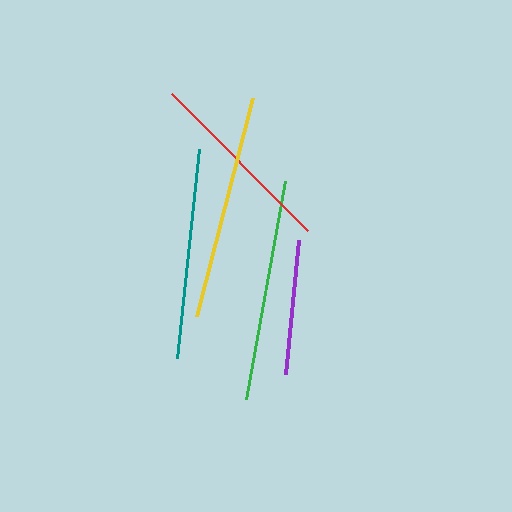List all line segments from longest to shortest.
From longest to shortest: yellow, green, teal, red, purple.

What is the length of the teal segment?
The teal segment is approximately 211 pixels long.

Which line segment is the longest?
The yellow line is the longest at approximately 226 pixels.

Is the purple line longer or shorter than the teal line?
The teal line is longer than the purple line.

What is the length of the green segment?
The green segment is approximately 221 pixels long.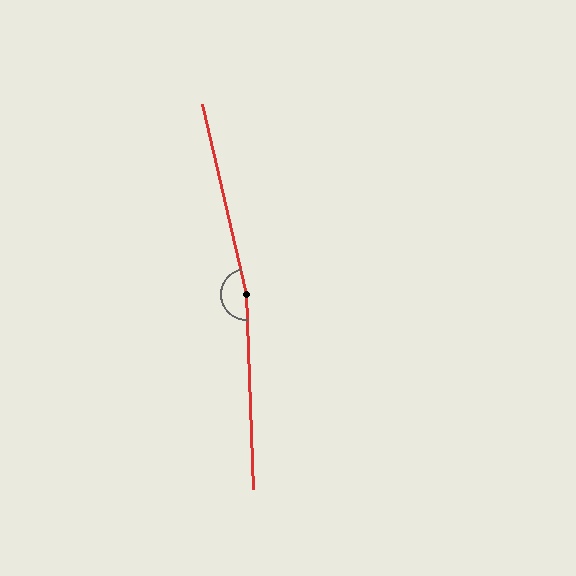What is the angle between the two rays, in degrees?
Approximately 169 degrees.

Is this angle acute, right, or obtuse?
It is obtuse.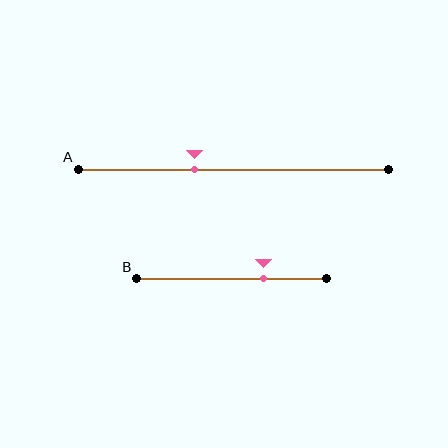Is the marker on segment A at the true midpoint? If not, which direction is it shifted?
No, the marker on segment A is shifted to the left by about 12% of the segment length.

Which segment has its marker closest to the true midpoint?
Segment A has its marker closest to the true midpoint.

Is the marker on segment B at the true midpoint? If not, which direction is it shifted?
No, the marker on segment B is shifted to the right by about 17% of the segment length.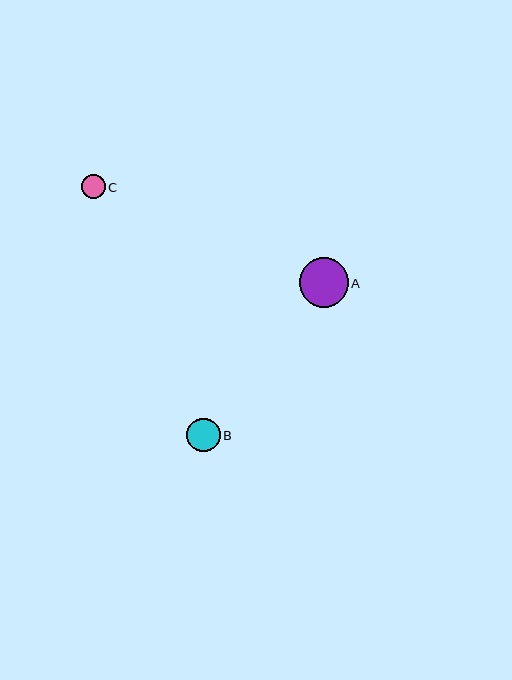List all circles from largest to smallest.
From largest to smallest: A, B, C.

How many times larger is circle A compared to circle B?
Circle A is approximately 1.5 times the size of circle B.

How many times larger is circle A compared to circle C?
Circle A is approximately 2.1 times the size of circle C.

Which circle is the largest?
Circle A is the largest with a size of approximately 49 pixels.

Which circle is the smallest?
Circle C is the smallest with a size of approximately 24 pixels.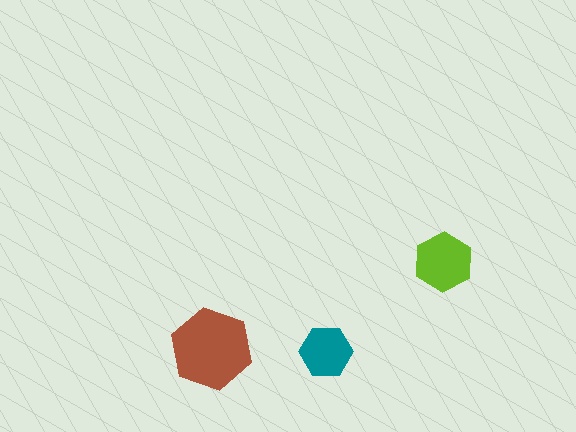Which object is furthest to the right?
The lime hexagon is rightmost.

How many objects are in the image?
There are 3 objects in the image.